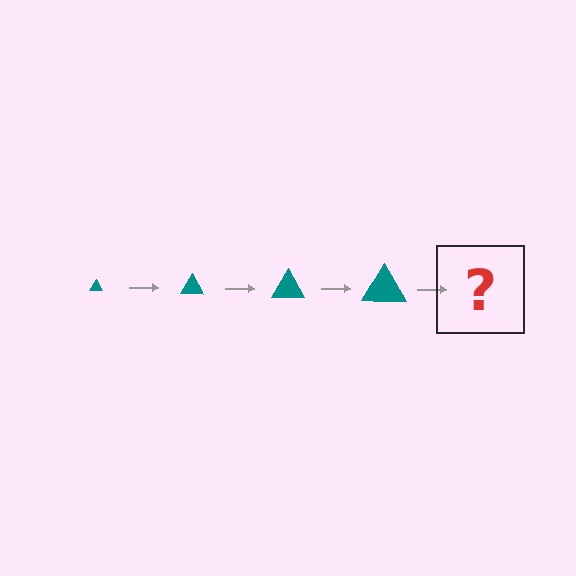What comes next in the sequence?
The next element should be a teal triangle, larger than the previous one.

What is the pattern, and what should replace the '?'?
The pattern is that the triangle gets progressively larger each step. The '?' should be a teal triangle, larger than the previous one.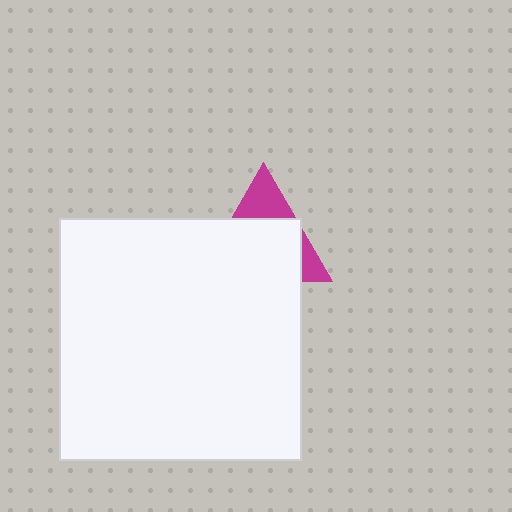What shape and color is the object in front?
The object in front is a white square.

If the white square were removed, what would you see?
You would see the complete magenta triangle.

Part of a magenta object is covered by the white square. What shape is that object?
It is a triangle.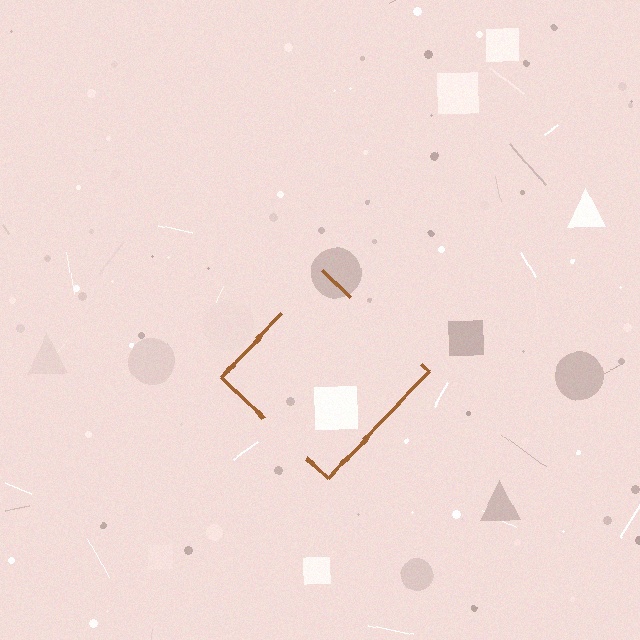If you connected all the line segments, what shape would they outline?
They would outline a diamond.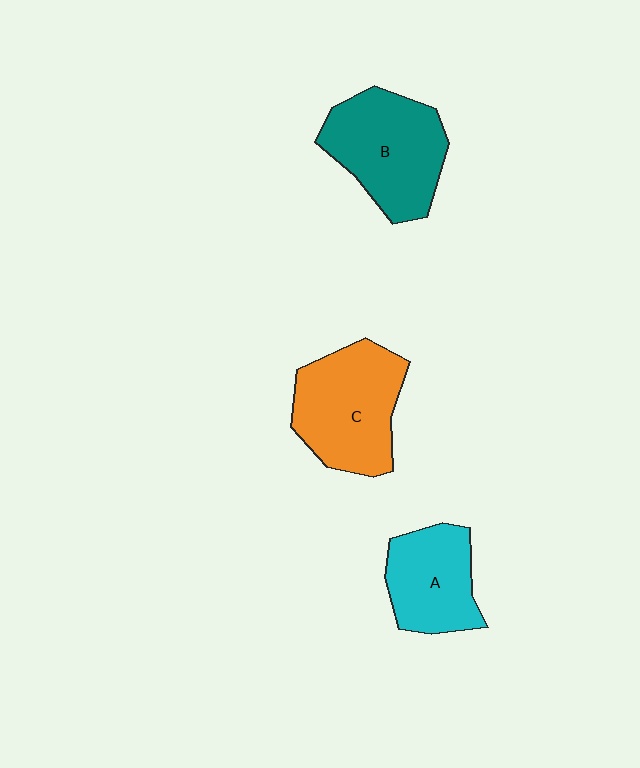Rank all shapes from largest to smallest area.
From largest to smallest: C (orange), B (teal), A (cyan).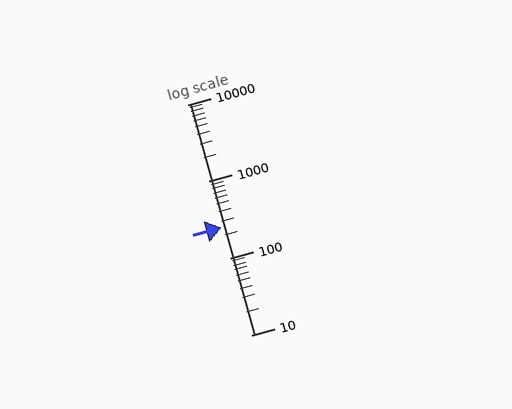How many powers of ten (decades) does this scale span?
The scale spans 3 decades, from 10 to 10000.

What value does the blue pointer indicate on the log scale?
The pointer indicates approximately 250.